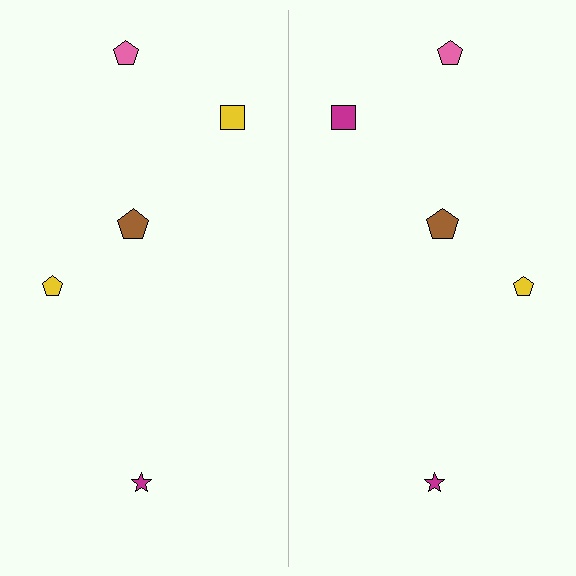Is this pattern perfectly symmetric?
No, the pattern is not perfectly symmetric. The magenta square on the right side breaks the symmetry — its mirror counterpart is yellow.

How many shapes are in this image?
There are 10 shapes in this image.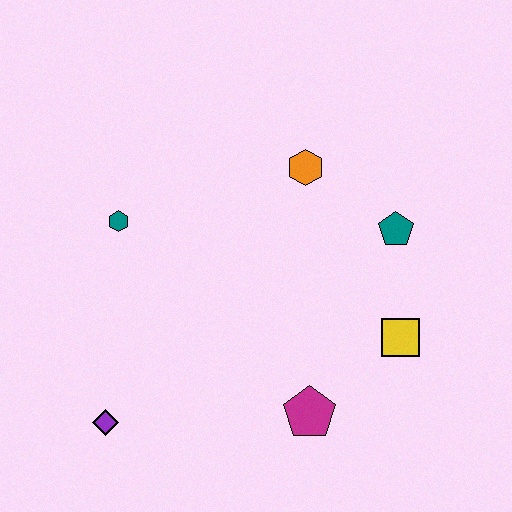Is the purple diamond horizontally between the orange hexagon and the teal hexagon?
No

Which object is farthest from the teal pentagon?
The purple diamond is farthest from the teal pentagon.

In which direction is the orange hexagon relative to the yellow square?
The orange hexagon is above the yellow square.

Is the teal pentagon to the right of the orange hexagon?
Yes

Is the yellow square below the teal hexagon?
Yes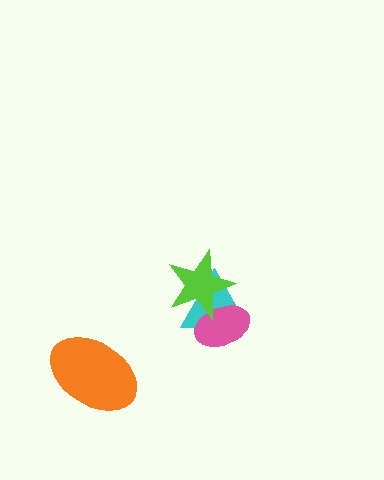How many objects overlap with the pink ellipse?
2 objects overlap with the pink ellipse.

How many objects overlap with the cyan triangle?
2 objects overlap with the cyan triangle.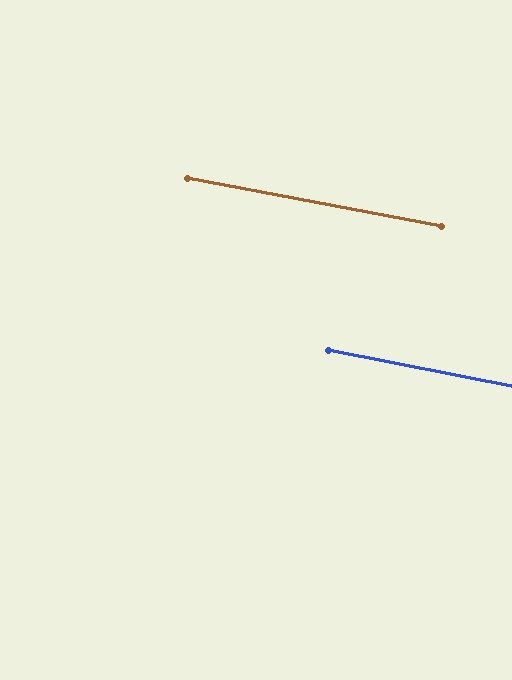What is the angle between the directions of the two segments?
Approximately 0 degrees.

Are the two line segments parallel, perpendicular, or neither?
Parallel — their directions differ by only 0.4°.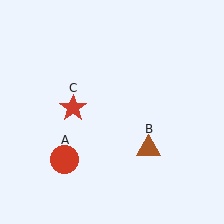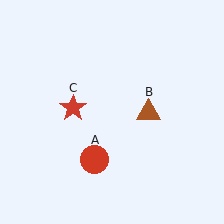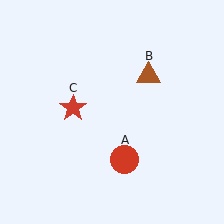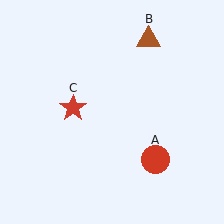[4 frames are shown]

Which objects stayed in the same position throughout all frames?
Red star (object C) remained stationary.